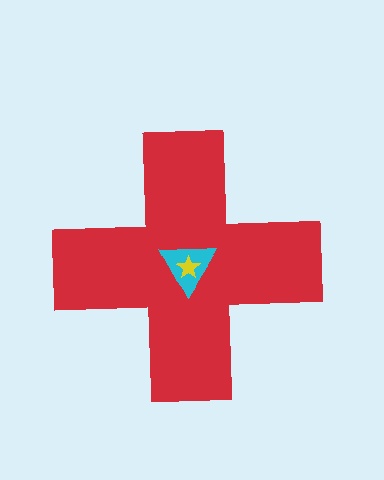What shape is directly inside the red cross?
The cyan triangle.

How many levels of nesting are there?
3.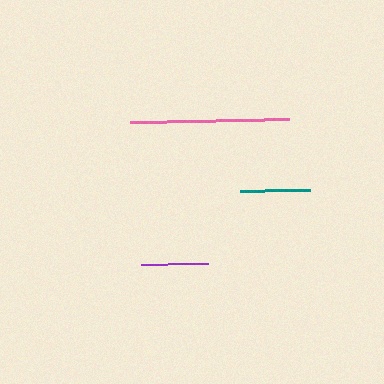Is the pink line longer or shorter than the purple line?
The pink line is longer than the purple line.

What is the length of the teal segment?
The teal segment is approximately 70 pixels long.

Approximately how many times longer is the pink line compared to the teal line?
The pink line is approximately 2.3 times the length of the teal line.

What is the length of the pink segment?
The pink segment is approximately 159 pixels long.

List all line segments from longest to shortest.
From longest to shortest: pink, teal, purple.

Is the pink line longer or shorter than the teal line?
The pink line is longer than the teal line.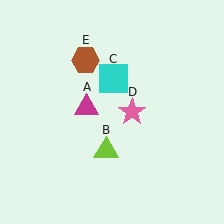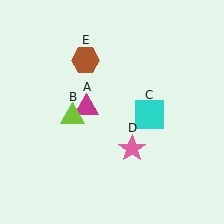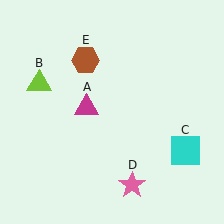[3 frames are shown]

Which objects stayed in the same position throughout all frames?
Magenta triangle (object A) and brown hexagon (object E) remained stationary.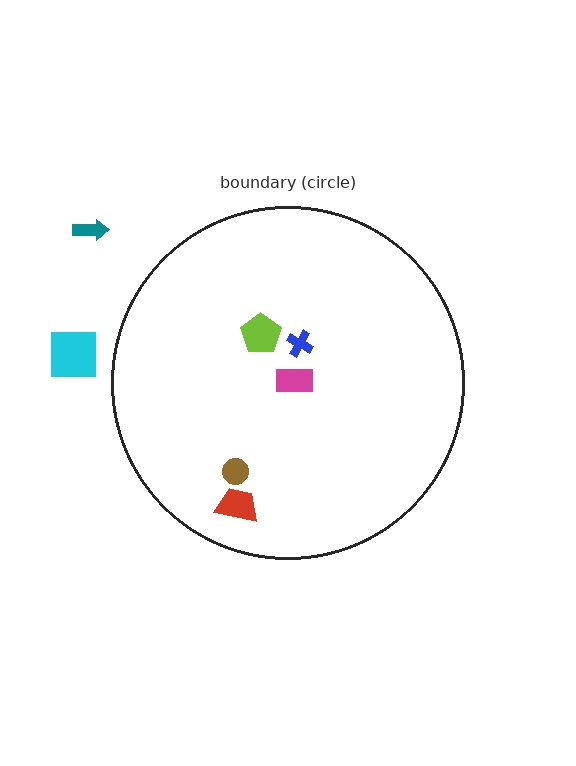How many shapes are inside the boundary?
5 inside, 2 outside.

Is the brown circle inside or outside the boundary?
Inside.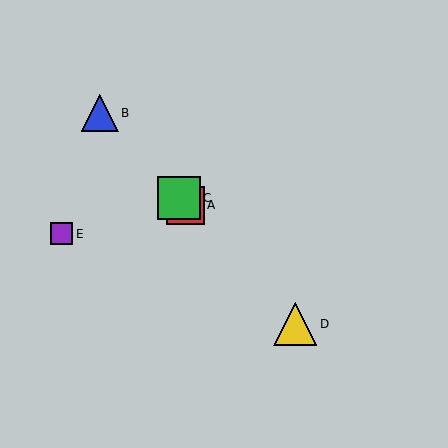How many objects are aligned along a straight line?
4 objects (A, B, C, D) are aligned along a straight line.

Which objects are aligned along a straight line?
Objects A, B, C, D are aligned along a straight line.